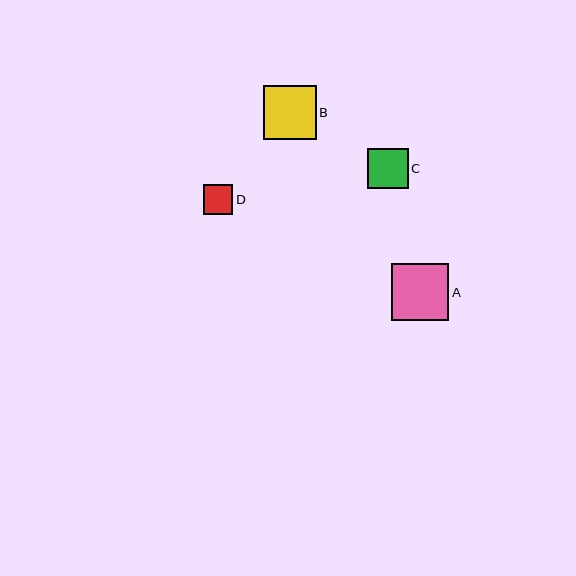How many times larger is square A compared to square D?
Square A is approximately 1.9 times the size of square D.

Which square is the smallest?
Square D is the smallest with a size of approximately 30 pixels.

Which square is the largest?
Square A is the largest with a size of approximately 57 pixels.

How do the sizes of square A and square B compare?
Square A and square B are approximately the same size.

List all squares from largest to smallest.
From largest to smallest: A, B, C, D.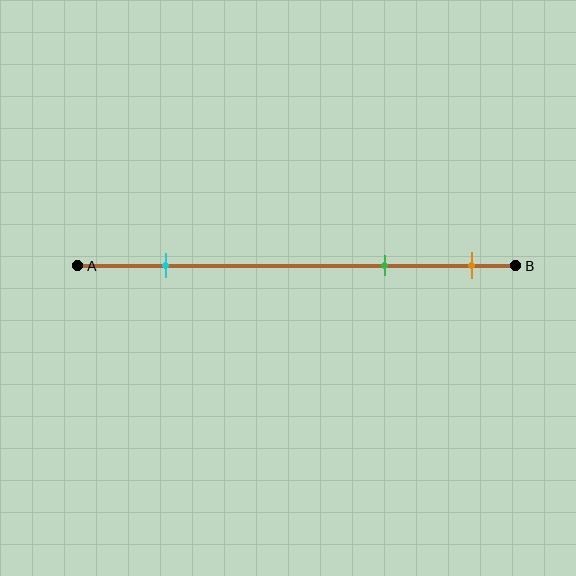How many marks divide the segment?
There are 3 marks dividing the segment.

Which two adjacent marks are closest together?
The green and orange marks are the closest adjacent pair.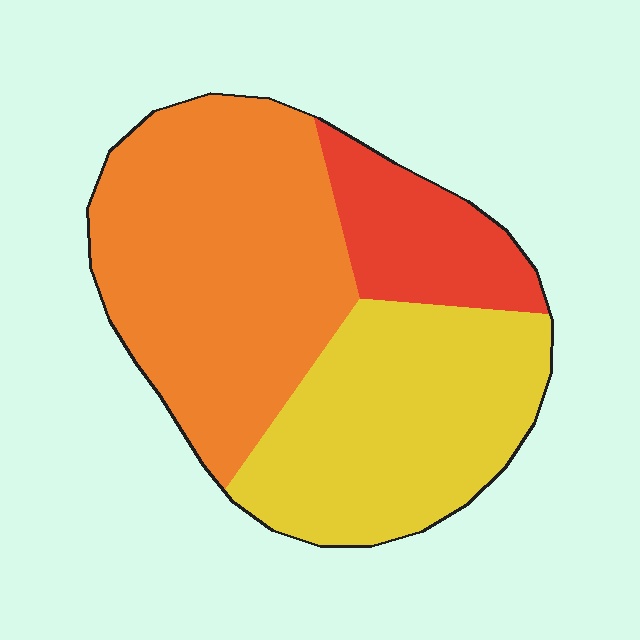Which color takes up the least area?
Red, at roughly 15%.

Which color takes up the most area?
Orange, at roughly 45%.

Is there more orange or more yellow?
Orange.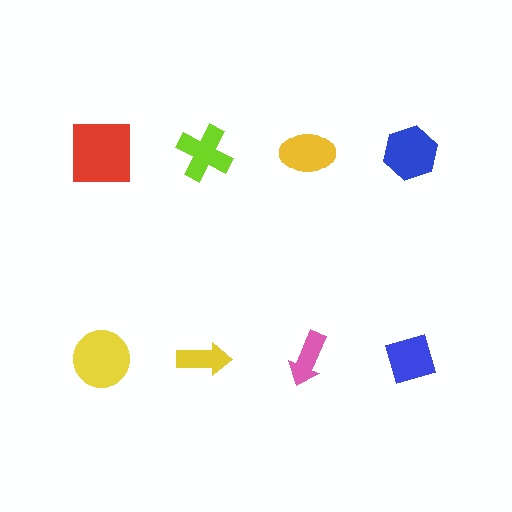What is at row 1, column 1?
A red square.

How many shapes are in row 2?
4 shapes.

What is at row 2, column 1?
A yellow circle.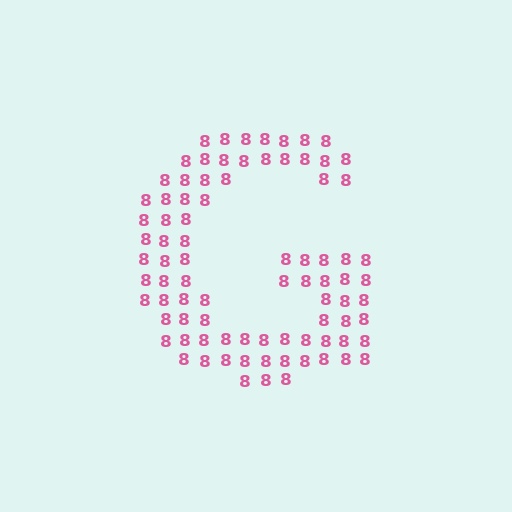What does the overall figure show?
The overall figure shows the letter G.